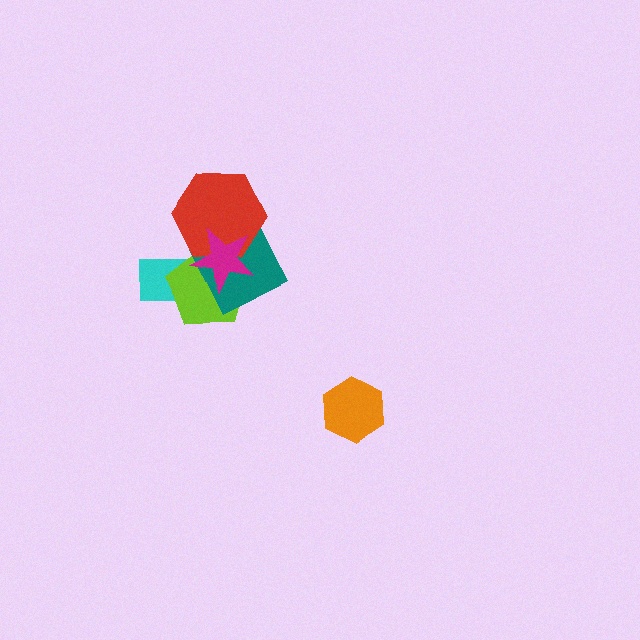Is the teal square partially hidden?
Yes, it is partially covered by another shape.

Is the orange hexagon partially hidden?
No, no other shape covers it.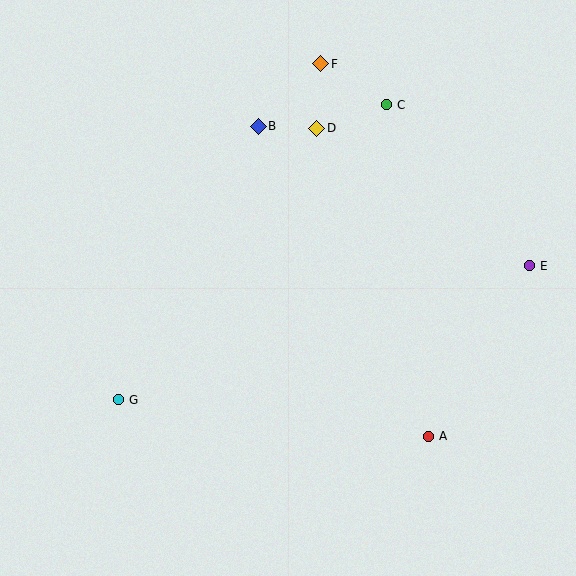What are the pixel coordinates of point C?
Point C is at (387, 105).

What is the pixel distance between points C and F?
The distance between C and F is 77 pixels.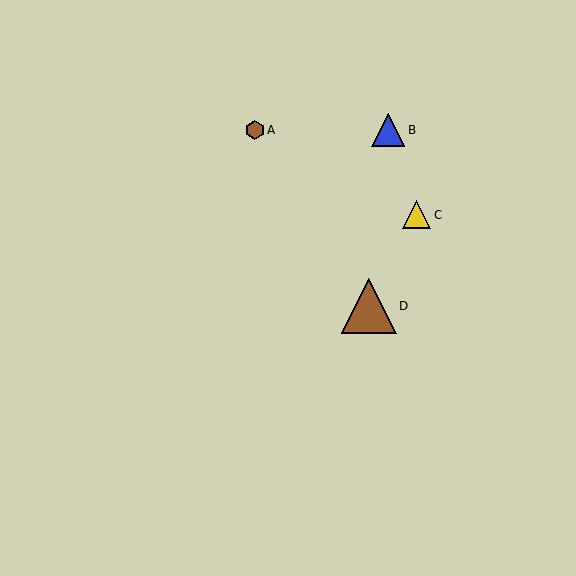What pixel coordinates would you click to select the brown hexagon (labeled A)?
Click at (255, 130) to select the brown hexagon A.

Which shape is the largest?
The brown triangle (labeled D) is the largest.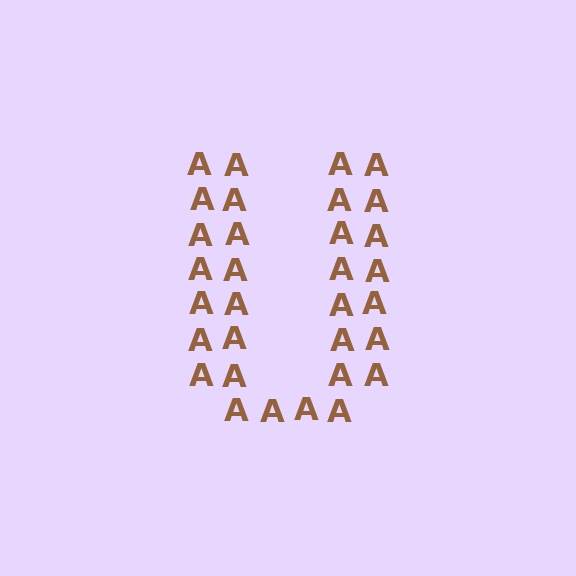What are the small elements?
The small elements are letter A's.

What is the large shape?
The large shape is the letter U.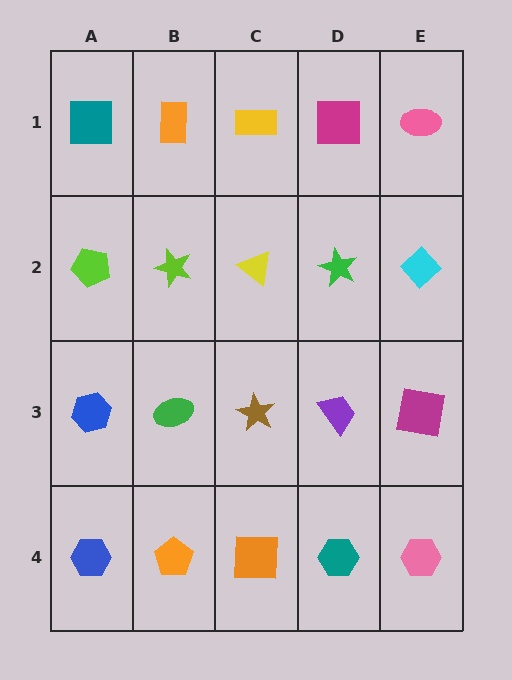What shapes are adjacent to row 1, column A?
A lime pentagon (row 2, column A), an orange rectangle (row 1, column B).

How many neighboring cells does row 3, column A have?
3.